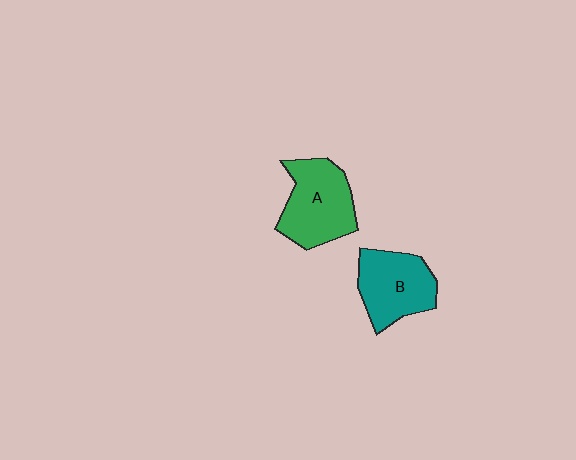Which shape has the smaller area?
Shape B (teal).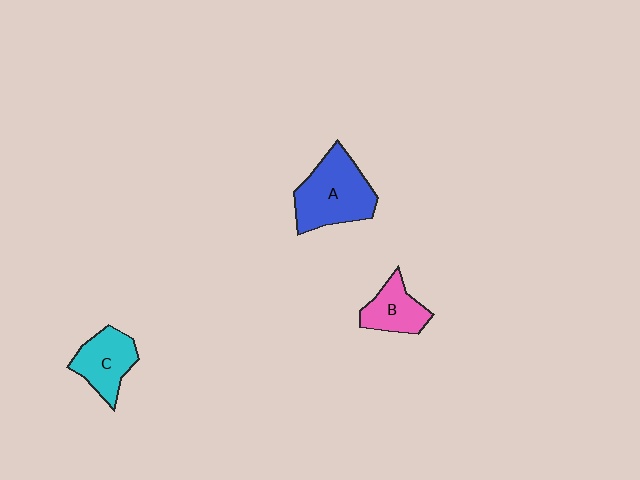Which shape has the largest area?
Shape A (blue).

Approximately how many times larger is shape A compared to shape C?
Approximately 1.5 times.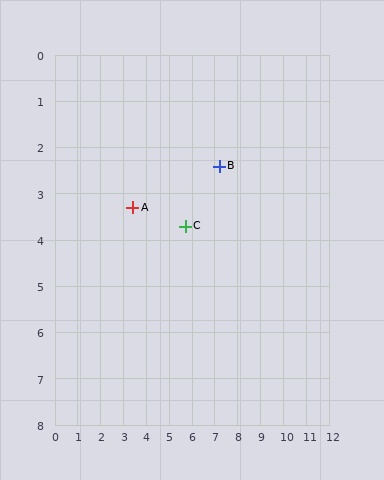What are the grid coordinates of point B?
Point B is at approximately (7.2, 2.4).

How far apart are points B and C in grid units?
Points B and C are about 2.0 grid units apart.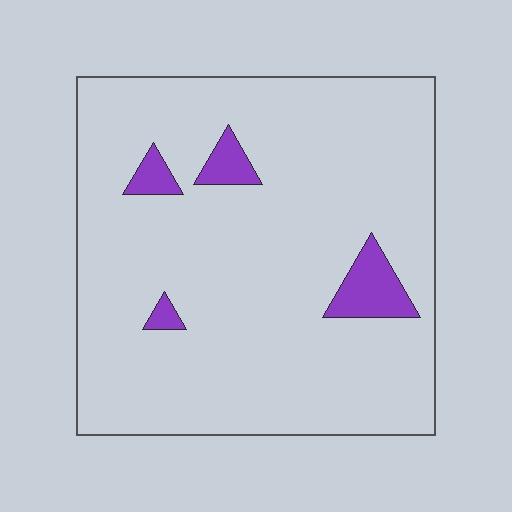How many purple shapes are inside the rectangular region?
4.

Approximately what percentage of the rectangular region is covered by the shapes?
Approximately 5%.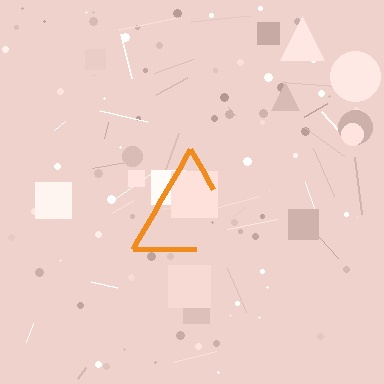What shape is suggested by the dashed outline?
The dashed outline suggests a triangle.